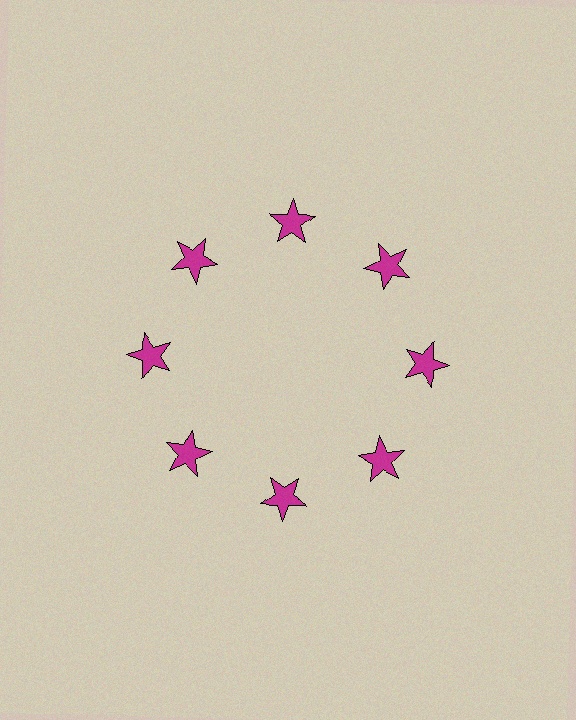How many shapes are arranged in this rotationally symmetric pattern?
There are 8 shapes, arranged in 8 groups of 1.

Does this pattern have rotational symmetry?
Yes, this pattern has 8-fold rotational symmetry. It looks the same after rotating 45 degrees around the center.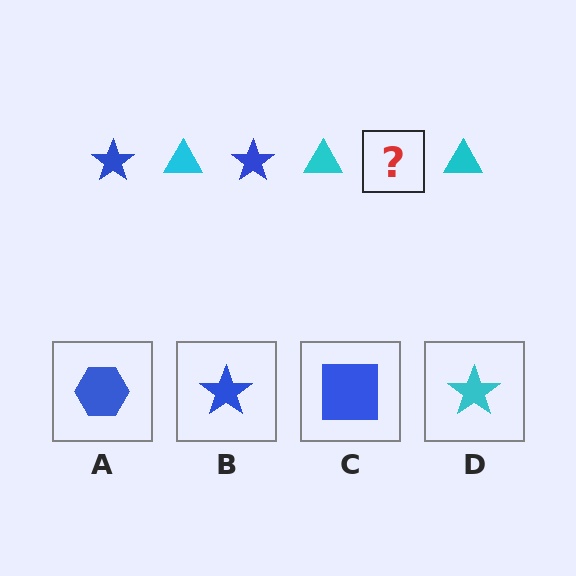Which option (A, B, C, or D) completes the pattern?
B.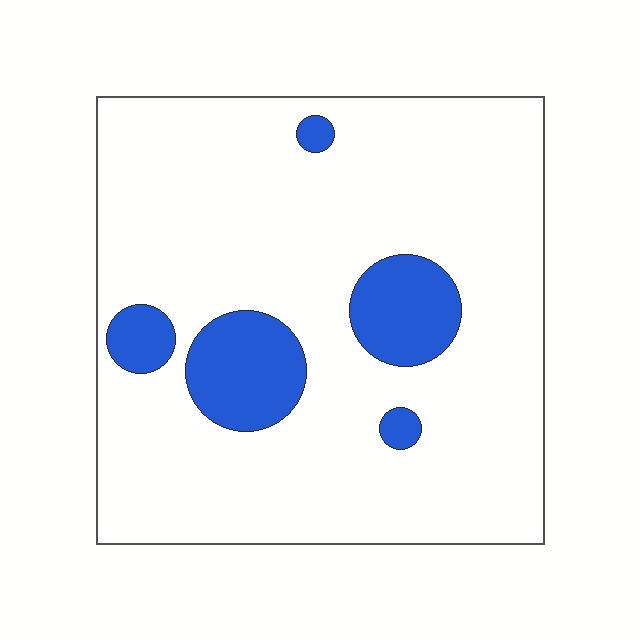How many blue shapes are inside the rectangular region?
5.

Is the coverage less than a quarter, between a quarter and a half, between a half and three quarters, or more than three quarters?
Less than a quarter.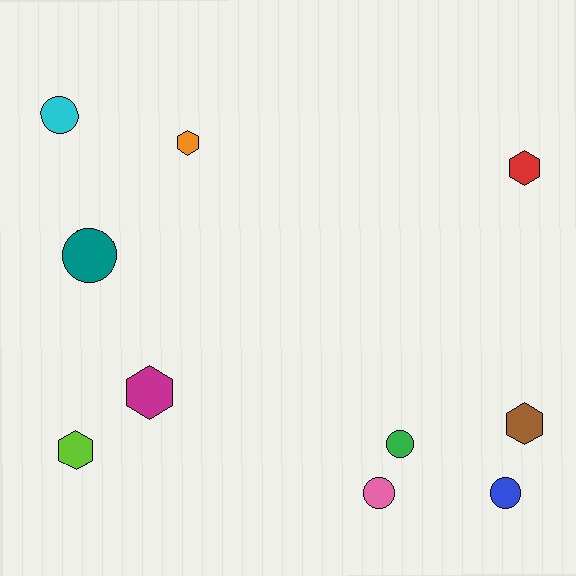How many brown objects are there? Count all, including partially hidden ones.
There is 1 brown object.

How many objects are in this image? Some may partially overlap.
There are 10 objects.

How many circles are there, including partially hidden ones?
There are 5 circles.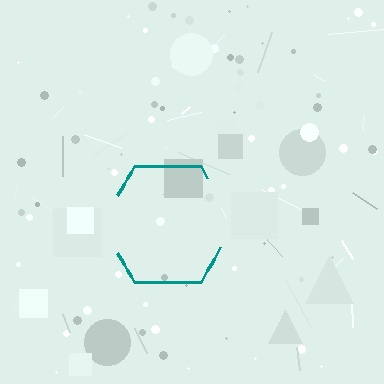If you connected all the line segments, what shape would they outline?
They would outline a hexagon.